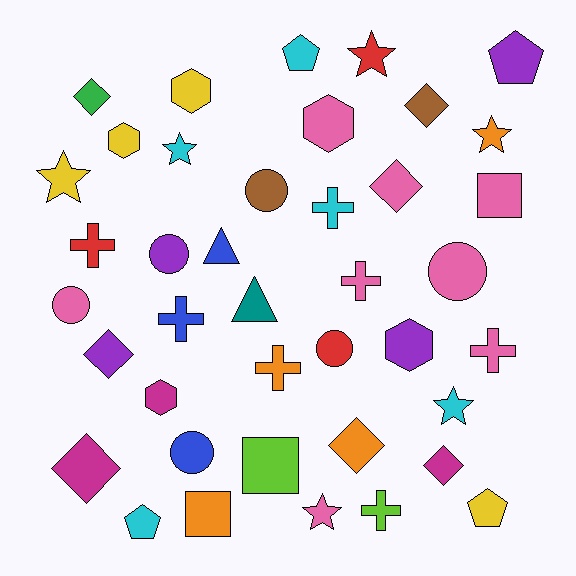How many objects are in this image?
There are 40 objects.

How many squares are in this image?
There are 3 squares.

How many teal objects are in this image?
There is 1 teal object.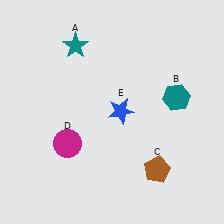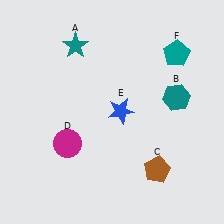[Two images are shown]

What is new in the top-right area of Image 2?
A teal pentagon (F) was added in the top-right area of Image 2.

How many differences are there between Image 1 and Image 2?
There is 1 difference between the two images.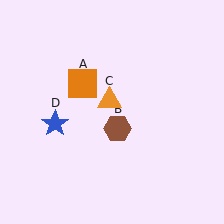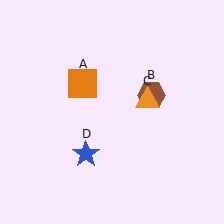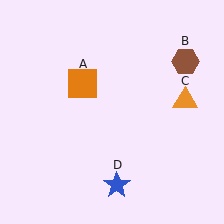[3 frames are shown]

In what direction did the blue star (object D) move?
The blue star (object D) moved down and to the right.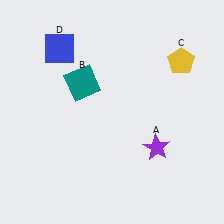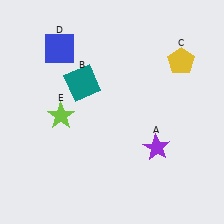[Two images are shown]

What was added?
A lime star (E) was added in Image 2.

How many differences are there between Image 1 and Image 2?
There is 1 difference between the two images.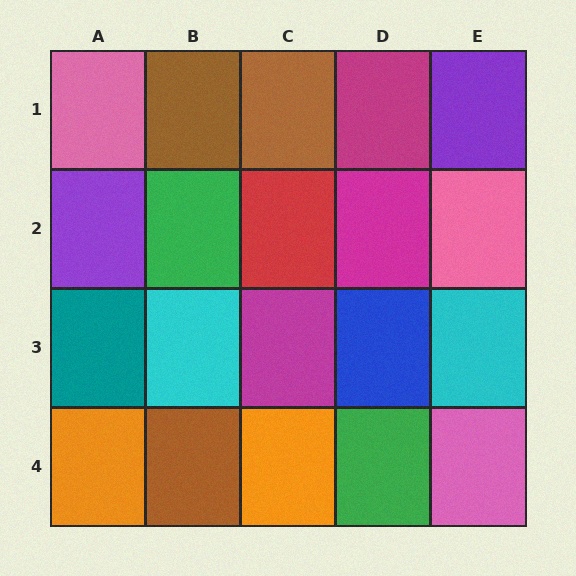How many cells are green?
2 cells are green.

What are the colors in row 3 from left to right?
Teal, cyan, magenta, blue, cyan.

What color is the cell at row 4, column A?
Orange.